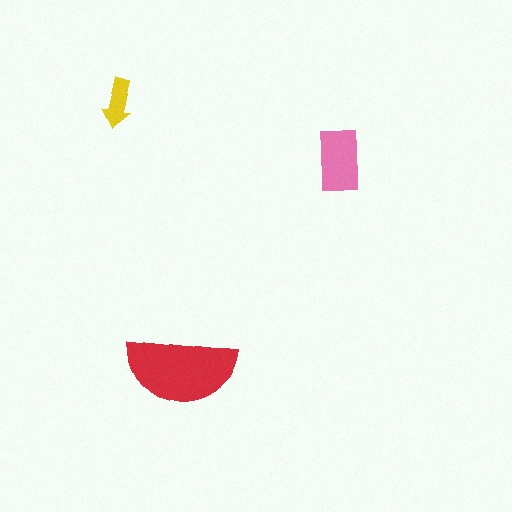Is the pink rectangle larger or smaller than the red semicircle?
Smaller.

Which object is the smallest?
The yellow arrow.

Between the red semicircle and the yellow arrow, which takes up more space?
The red semicircle.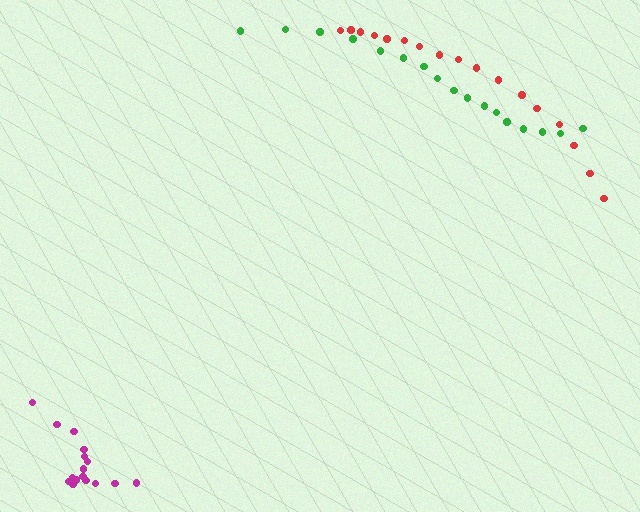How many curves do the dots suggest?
There are 3 distinct paths.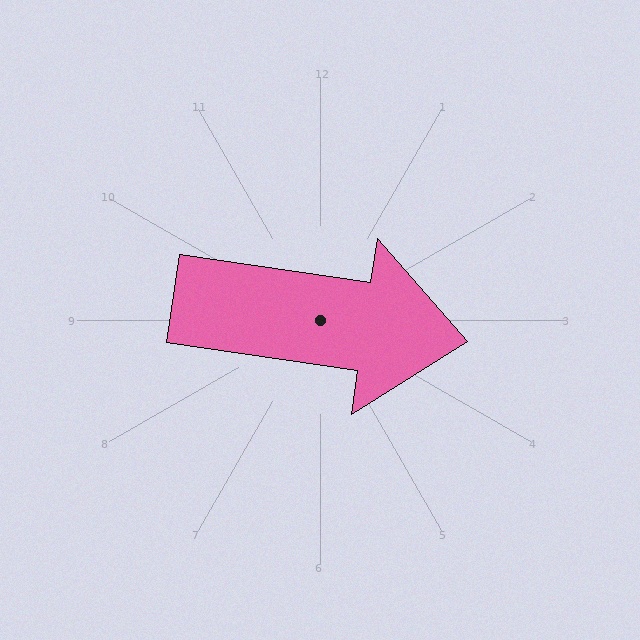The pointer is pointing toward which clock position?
Roughly 3 o'clock.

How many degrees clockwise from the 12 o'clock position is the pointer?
Approximately 98 degrees.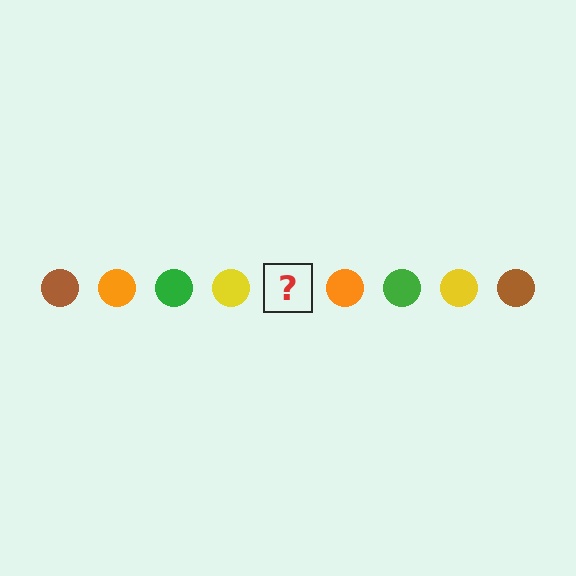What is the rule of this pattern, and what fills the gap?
The rule is that the pattern cycles through brown, orange, green, yellow circles. The gap should be filled with a brown circle.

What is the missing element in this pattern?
The missing element is a brown circle.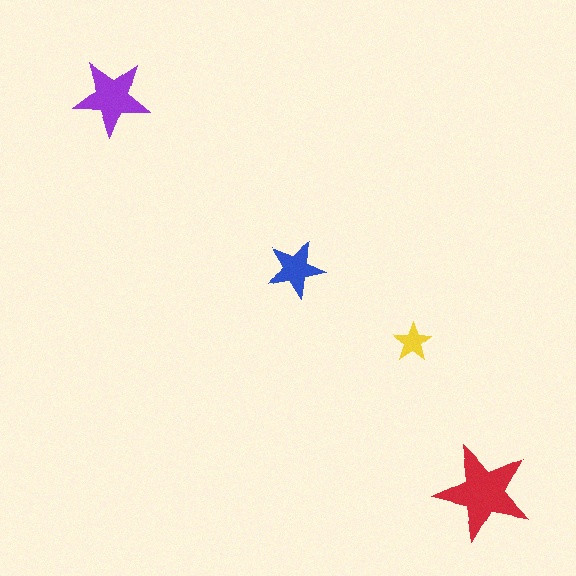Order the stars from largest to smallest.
the red one, the purple one, the blue one, the yellow one.